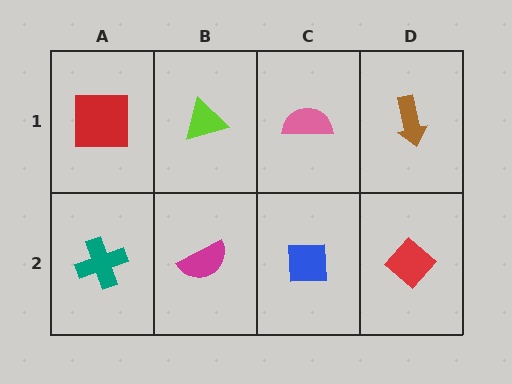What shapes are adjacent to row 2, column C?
A pink semicircle (row 1, column C), a magenta semicircle (row 2, column B), a red diamond (row 2, column D).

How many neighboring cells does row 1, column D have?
2.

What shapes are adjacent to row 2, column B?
A lime triangle (row 1, column B), a teal cross (row 2, column A), a blue square (row 2, column C).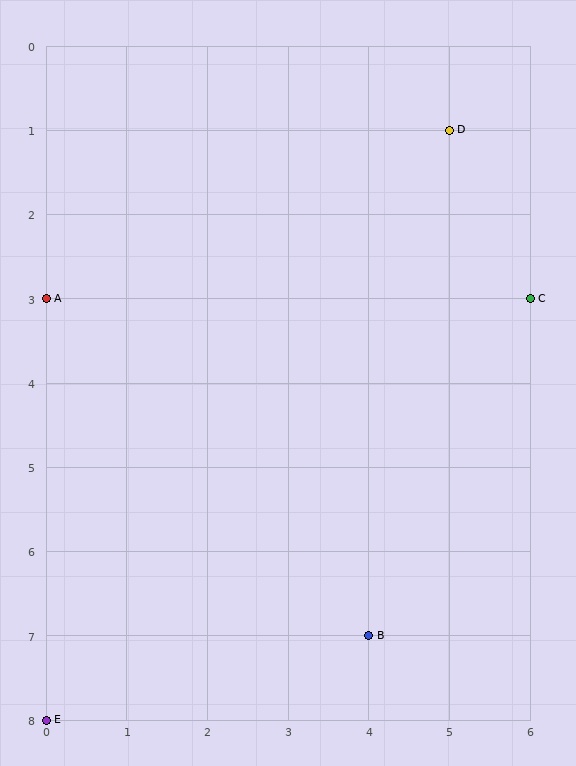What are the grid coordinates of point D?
Point D is at grid coordinates (5, 1).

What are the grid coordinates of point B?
Point B is at grid coordinates (4, 7).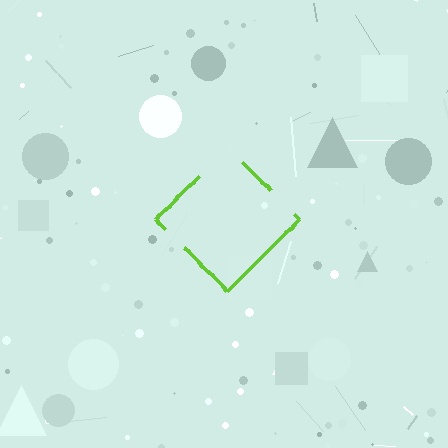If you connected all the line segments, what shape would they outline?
They would outline a diamond.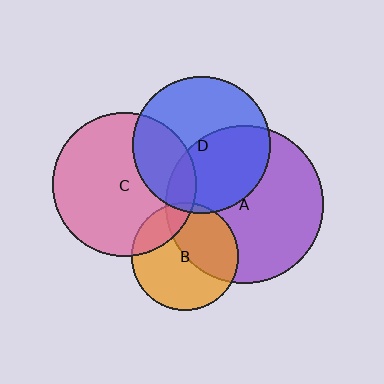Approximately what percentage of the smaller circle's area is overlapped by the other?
Approximately 5%.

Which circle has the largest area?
Circle A (purple).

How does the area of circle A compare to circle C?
Approximately 1.2 times.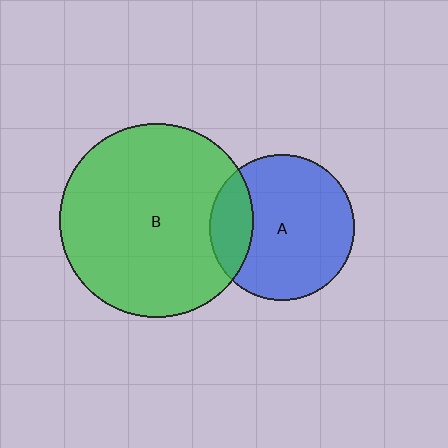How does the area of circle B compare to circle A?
Approximately 1.8 times.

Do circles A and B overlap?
Yes.